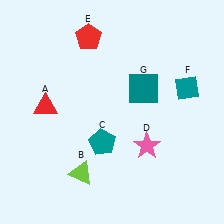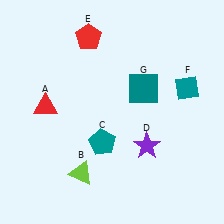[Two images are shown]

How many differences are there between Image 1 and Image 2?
There is 1 difference between the two images.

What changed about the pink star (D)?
In Image 1, D is pink. In Image 2, it changed to purple.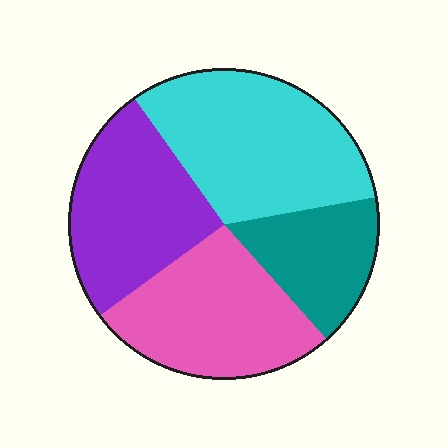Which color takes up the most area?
Cyan, at roughly 30%.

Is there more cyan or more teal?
Cyan.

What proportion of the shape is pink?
Pink takes up about one quarter (1/4) of the shape.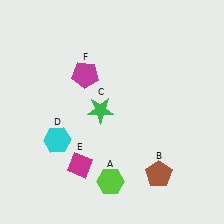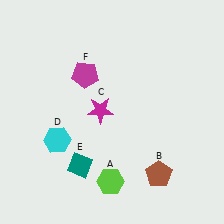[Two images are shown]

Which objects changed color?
C changed from green to magenta. E changed from magenta to teal.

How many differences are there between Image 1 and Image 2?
There are 2 differences between the two images.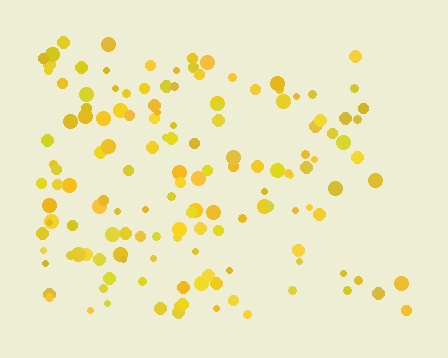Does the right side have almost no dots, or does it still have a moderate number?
Still a moderate number, just noticeably fewer than the left.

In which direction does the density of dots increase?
From right to left, with the left side densest.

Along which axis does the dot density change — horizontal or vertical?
Horizontal.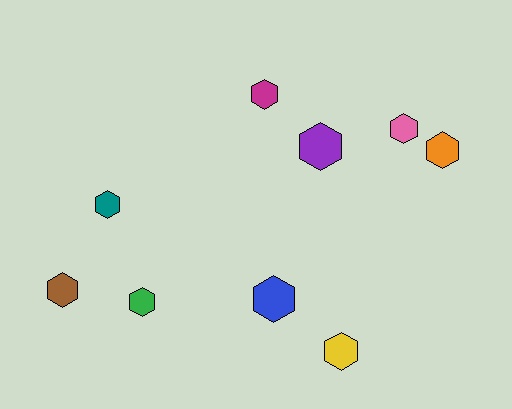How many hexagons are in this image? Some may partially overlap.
There are 9 hexagons.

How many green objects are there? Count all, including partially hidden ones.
There is 1 green object.